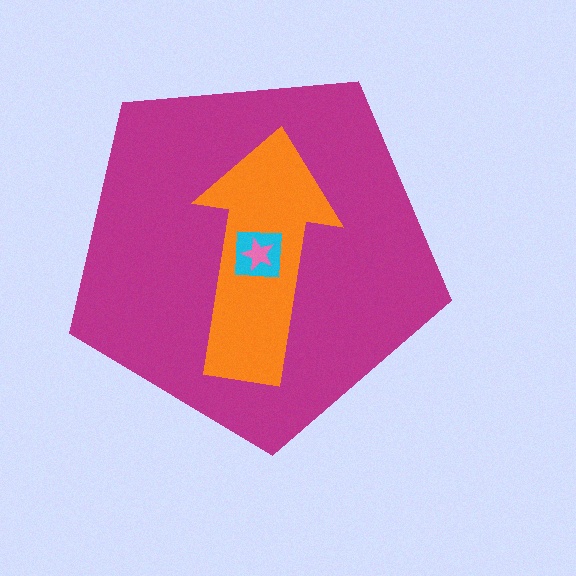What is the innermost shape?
The pink star.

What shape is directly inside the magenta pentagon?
The orange arrow.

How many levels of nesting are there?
4.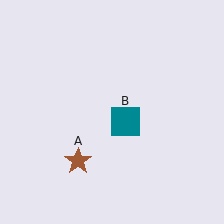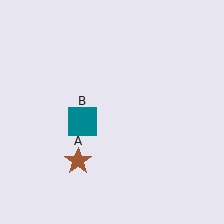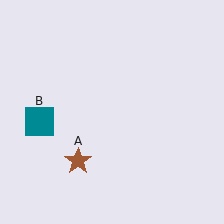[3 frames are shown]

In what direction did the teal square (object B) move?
The teal square (object B) moved left.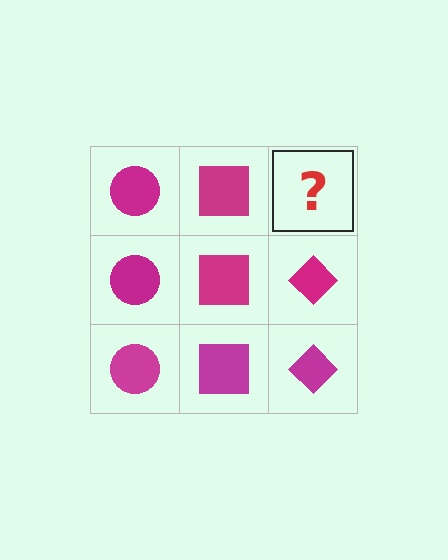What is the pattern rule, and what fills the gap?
The rule is that each column has a consistent shape. The gap should be filled with a magenta diamond.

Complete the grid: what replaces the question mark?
The question mark should be replaced with a magenta diamond.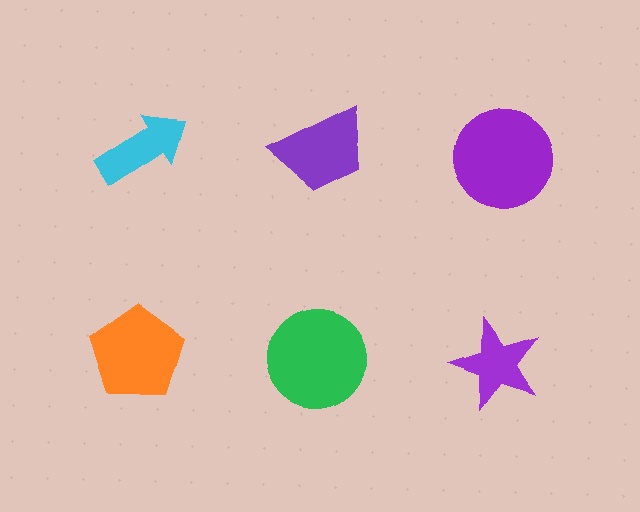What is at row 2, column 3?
A purple star.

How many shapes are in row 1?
3 shapes.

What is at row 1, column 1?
A cyan arrow.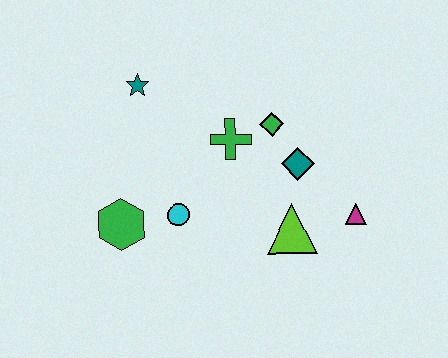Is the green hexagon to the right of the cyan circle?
No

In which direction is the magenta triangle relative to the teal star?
The magenta triangle is to the right of the teal star.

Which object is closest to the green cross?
The green diamond is closest to the green cross.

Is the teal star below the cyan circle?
No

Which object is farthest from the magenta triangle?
The teal star is farthest from the magenta triangle.